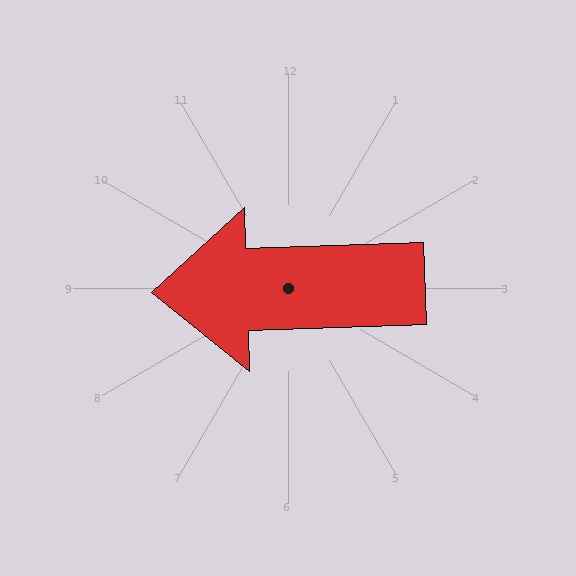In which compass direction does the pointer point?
West.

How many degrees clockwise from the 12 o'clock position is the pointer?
Approximately 268 degrees.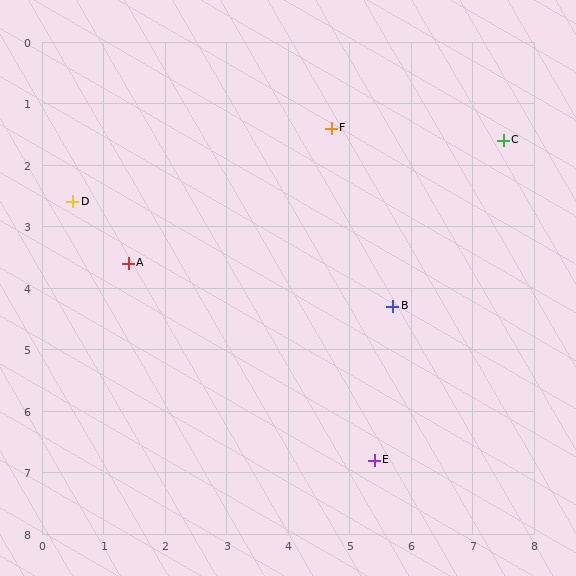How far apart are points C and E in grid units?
Points C and E are about 5.6 grid units apart.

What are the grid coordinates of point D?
Point D is at approximately (0.5, 2.6).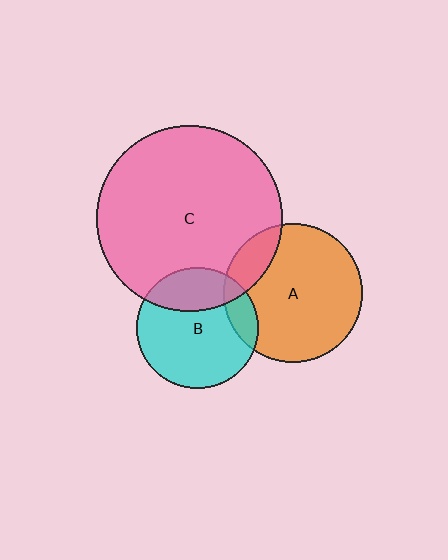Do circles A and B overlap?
Yes.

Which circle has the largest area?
Circle C (pink).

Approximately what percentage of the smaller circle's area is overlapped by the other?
Approximately 15%.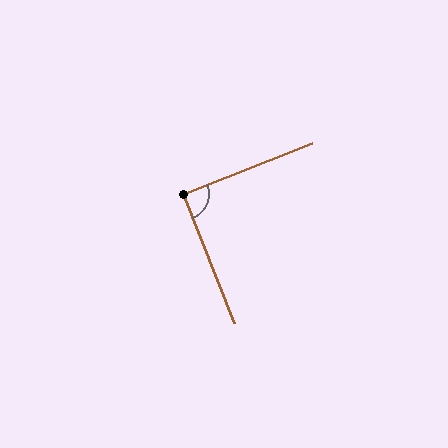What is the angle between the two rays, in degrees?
Approximately 90 degrees.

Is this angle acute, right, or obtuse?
It is approximately a right angle.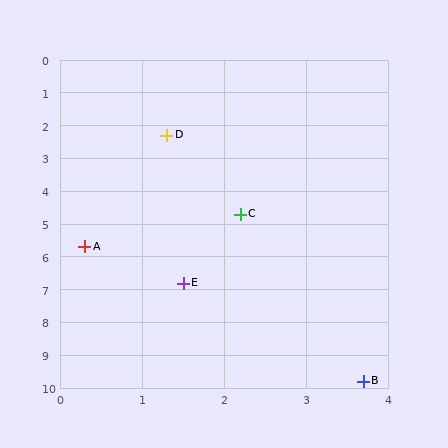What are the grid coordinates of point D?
Point D is at approximately (1.3, 2.3).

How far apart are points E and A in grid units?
Points E and A are about 1.6 grid units apart.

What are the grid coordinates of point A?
Point A is at approximately (0.3, 5.7).